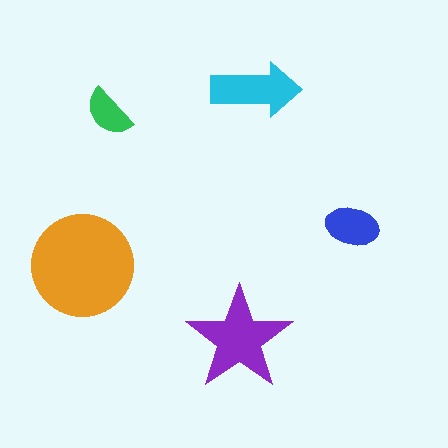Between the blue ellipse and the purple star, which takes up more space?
The purple star.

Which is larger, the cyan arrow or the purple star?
The purple star.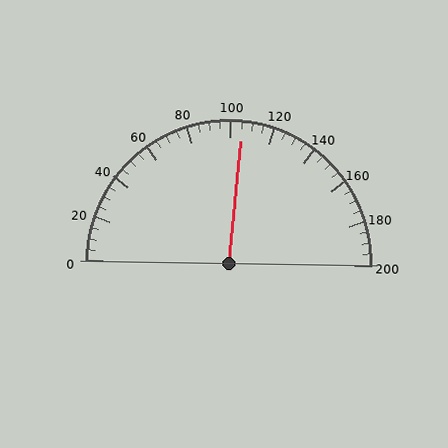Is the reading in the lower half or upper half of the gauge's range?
The reading is in the upper half of the range (0 to 200).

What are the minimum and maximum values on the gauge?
The gauge ranges from 0 to 200.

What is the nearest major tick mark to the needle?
The nearest major tick mark is 100.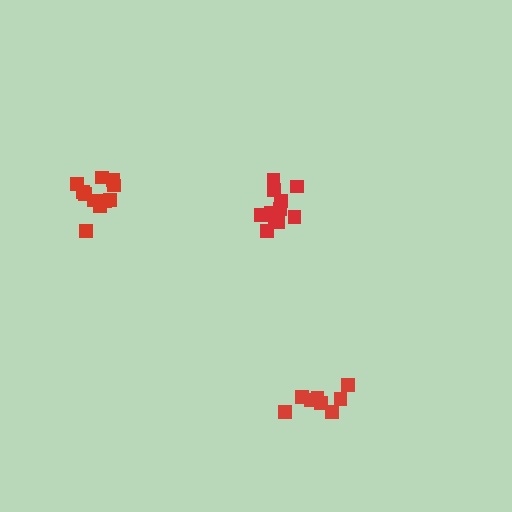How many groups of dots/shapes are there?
There are 3 groups.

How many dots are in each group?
Group 1: 12 dots, Group 2: 11 dots, Group 3: 8 dots (31 total).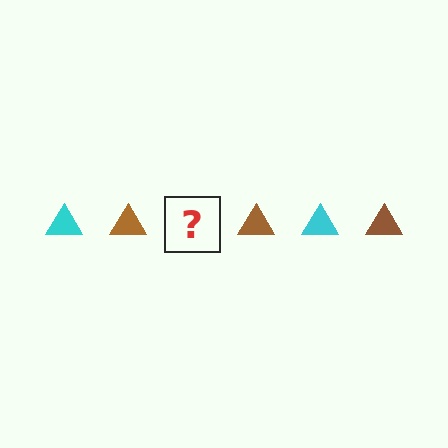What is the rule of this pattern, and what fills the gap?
The rule is that the pattern cycles through cyan, brown triangles. The gap should be filled with a cyan triangle.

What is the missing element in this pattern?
The missing element is a cyan triangle.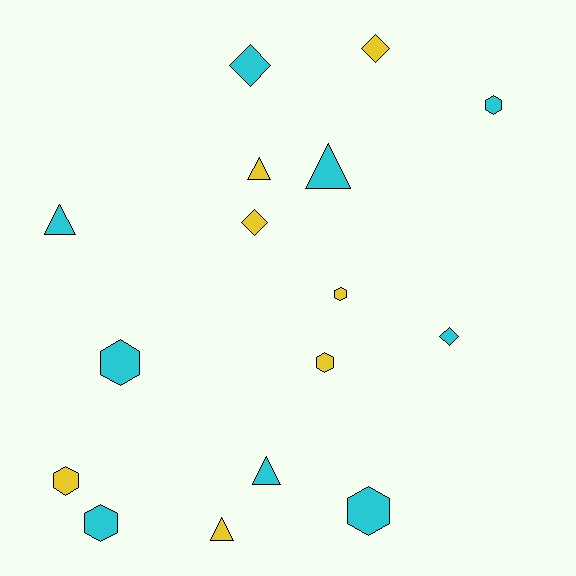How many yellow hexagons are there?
There are 3 yellow hexagons.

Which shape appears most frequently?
Hexagon, with 7 objects.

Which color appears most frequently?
Cyan, with 9 objects.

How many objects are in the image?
There are 16 objects.